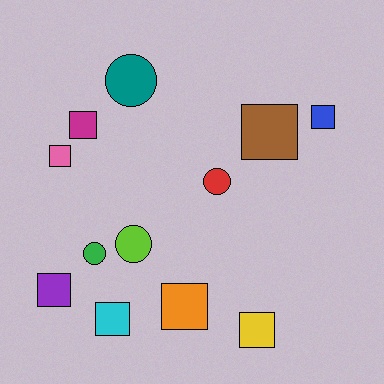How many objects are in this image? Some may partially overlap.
There are 12 objects.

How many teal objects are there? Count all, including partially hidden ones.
There is 1 teal object.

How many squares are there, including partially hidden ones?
There are 8 squares.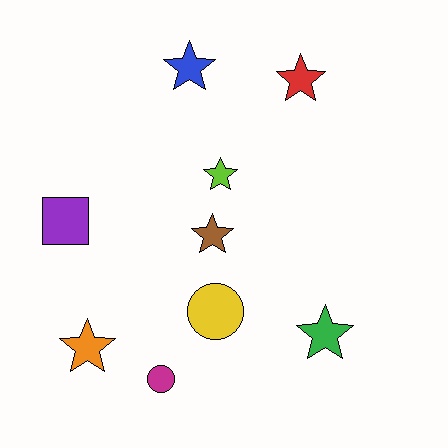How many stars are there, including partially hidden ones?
There are 6 stars.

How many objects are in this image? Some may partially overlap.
There are 9 objects.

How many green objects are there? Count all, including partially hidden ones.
There is 1 green object.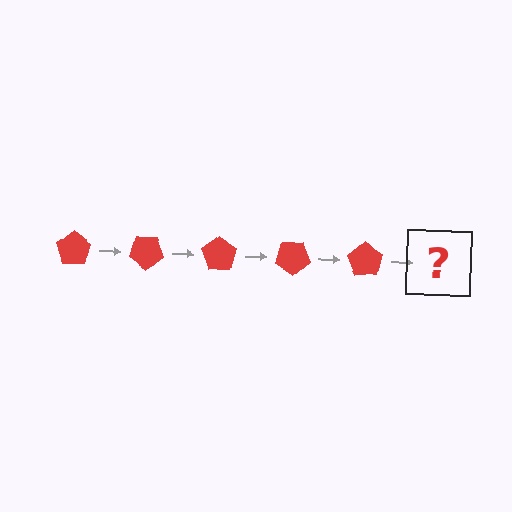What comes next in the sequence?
The next element should be a red pentagon rotated 175 degrees.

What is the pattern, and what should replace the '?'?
The pattern is that the pentagon rotates 35 degrees each step. The '?' should be a red pentagon rotated 175 degrees.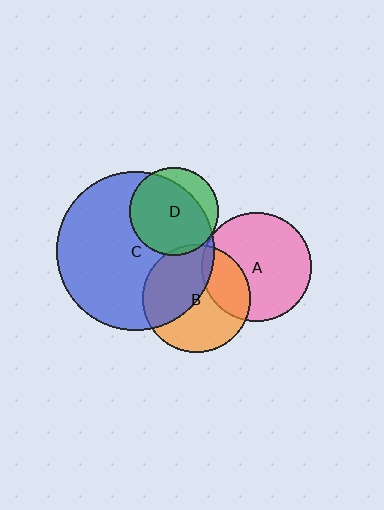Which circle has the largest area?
Circle C (blue).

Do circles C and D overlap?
Yes.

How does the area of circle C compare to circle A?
Approximately 2.1 times.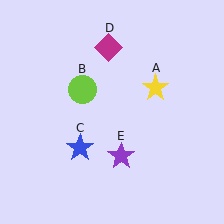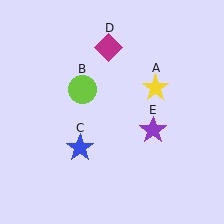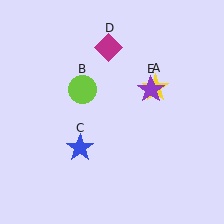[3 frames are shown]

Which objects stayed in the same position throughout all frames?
Yellow star (object A) and lime circle (object B) and blue star (object C) and magenta diamond (object D) remained stationary.